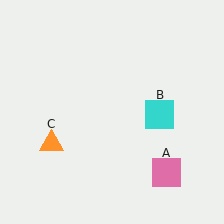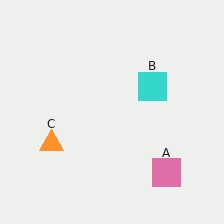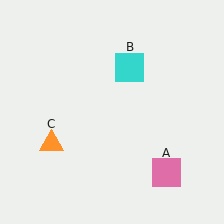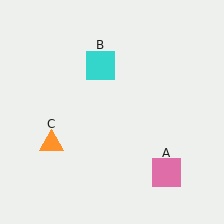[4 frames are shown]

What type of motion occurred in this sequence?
The cyan square (object B) rotated counterclockwise around the center of the scene.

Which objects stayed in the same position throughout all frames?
Pink square (object A) and orange triangle (object C) remained stationary.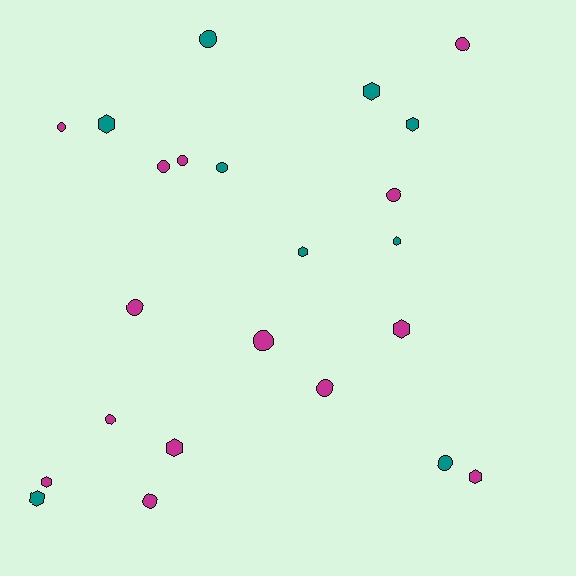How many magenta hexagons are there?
There are 4 magenta hexagons.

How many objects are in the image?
There are 23 objects.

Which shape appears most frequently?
Circle, with 13 objects.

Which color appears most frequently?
Magenta, with 14 objects.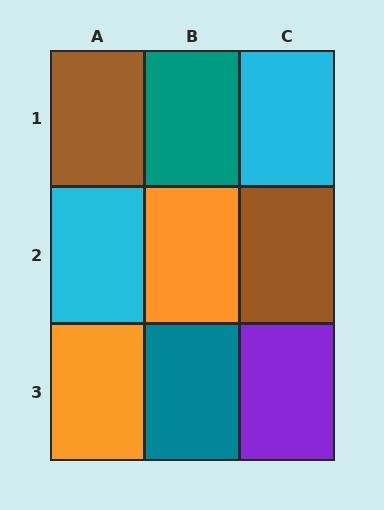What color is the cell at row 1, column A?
Brown.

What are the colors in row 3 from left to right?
Orange, teal, purple.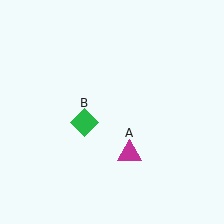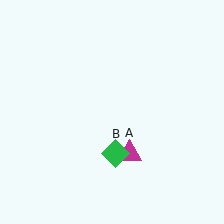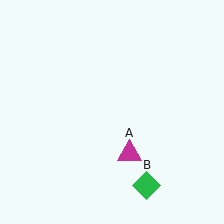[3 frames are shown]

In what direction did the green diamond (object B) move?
The green diamond (object B) moved down and to the right.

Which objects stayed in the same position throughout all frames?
Magenta triangle (object A) remained stationary.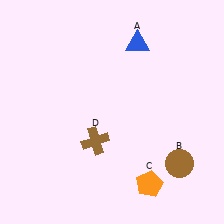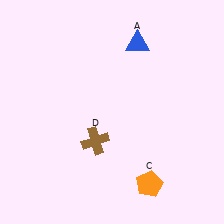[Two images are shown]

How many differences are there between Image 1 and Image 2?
There is 1 difference between the two images.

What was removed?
The brown circle (B) was removed in Image 2.